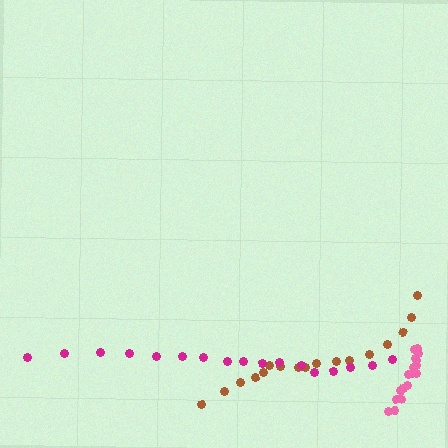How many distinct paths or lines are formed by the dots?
There are 3 distinct paths.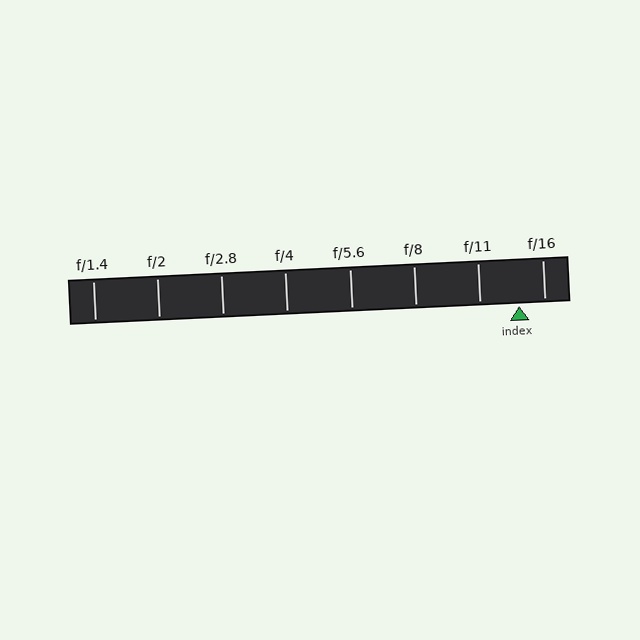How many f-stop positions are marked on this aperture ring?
There are 8 f-stop positions marked.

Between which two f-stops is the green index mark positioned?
The index mark is between f/11 and f/16.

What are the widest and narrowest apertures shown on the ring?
The widest aperture shown is f/1.4 and the narrowest is f/16.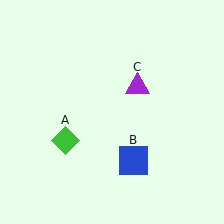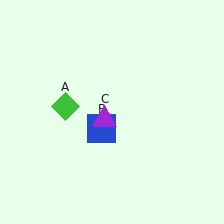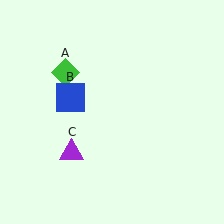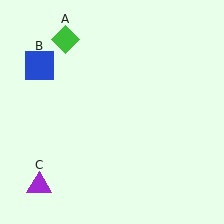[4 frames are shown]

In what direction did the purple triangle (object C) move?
The purple triangle (object C) moved down and to the left.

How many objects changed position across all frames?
3 objects changed position: green diamond (object A), blue square (object B), purple triangle (object C).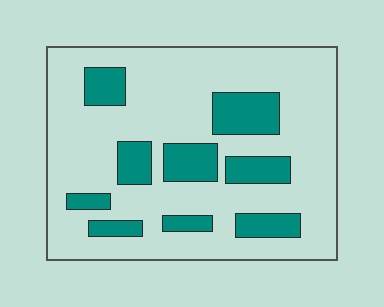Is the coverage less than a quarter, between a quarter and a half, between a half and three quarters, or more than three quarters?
Less than a quarter.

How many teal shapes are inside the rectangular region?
9.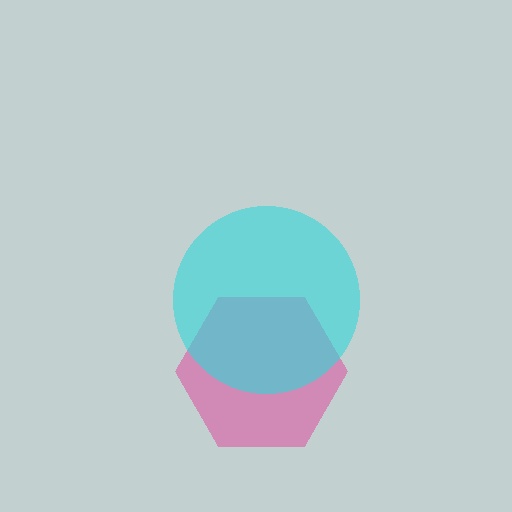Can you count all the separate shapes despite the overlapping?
Yes, there are 2 separate shapes.